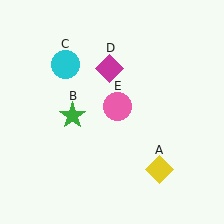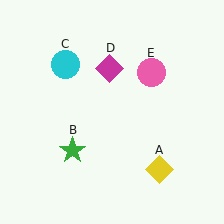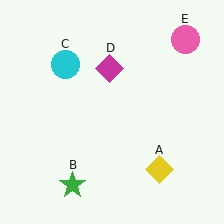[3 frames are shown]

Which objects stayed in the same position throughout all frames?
Yellow diamond (object A) and cyan circle (object C) and magenta diamond (object D) remained stationary.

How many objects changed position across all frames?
2 objects changed position: green star (object B), pink circle (object E).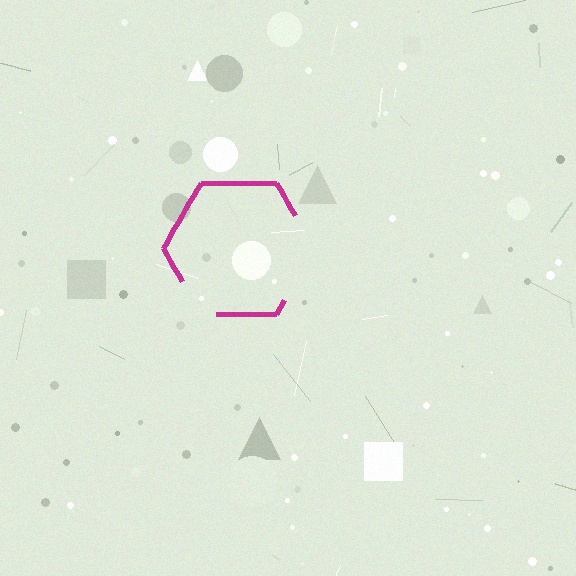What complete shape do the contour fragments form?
The contour fragments form a hexagon.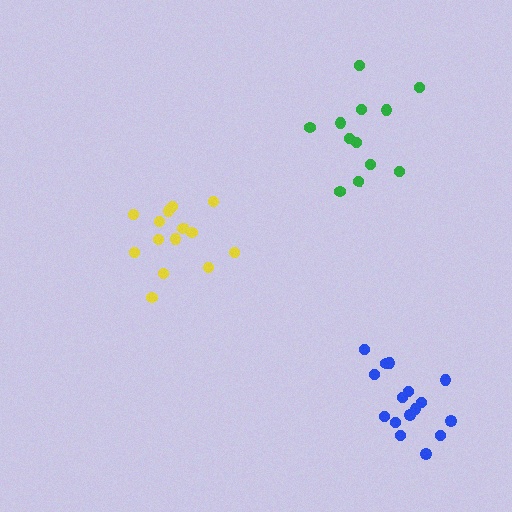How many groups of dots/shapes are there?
There are 3 groups.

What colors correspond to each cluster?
The clusters are colored: blue, yellow, green.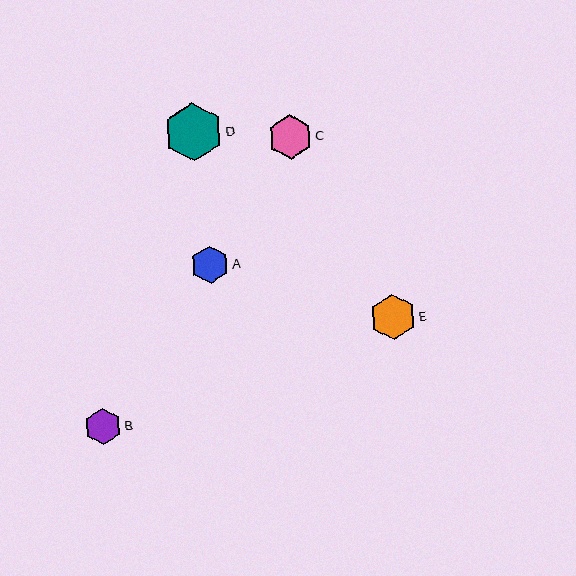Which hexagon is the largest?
Hexagon D is the largest with a size of approximately 58 pixels.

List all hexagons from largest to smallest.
From largest to smallest: D, E, C, A, B.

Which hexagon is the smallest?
Hexagon B is the smallest with a size of approximately 36 pixels.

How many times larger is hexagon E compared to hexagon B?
Hexagon E is approximately 1.2 times the size of hexagon B.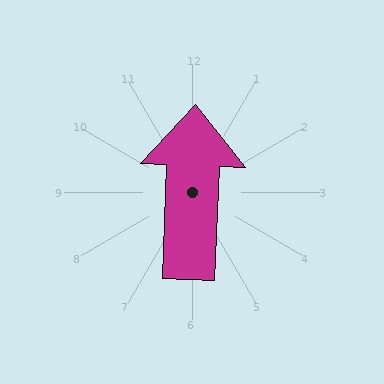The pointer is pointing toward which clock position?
Roughly 12 o'clock.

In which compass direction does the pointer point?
North.